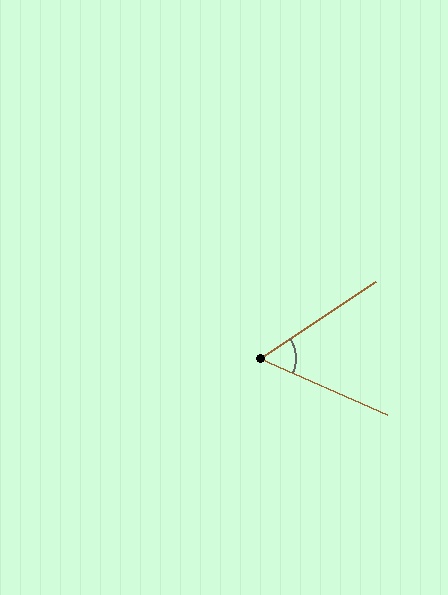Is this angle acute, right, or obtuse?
It is acute.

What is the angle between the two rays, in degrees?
Approximately 57 degrees.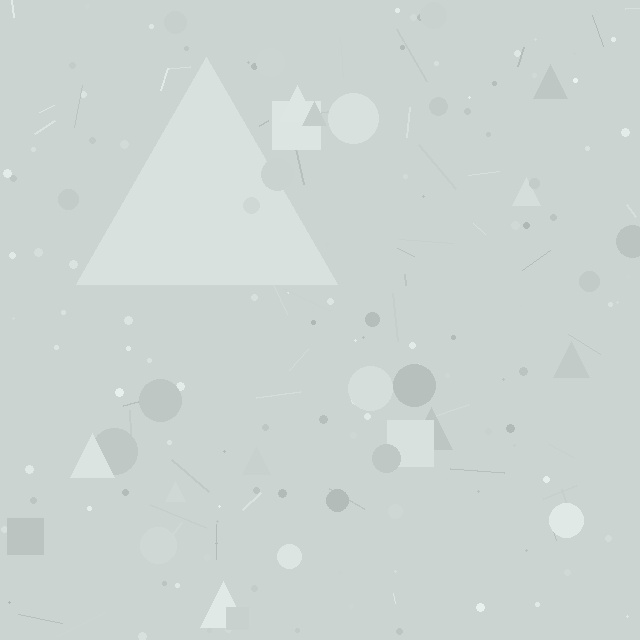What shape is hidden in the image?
A triangle is hidden in the image.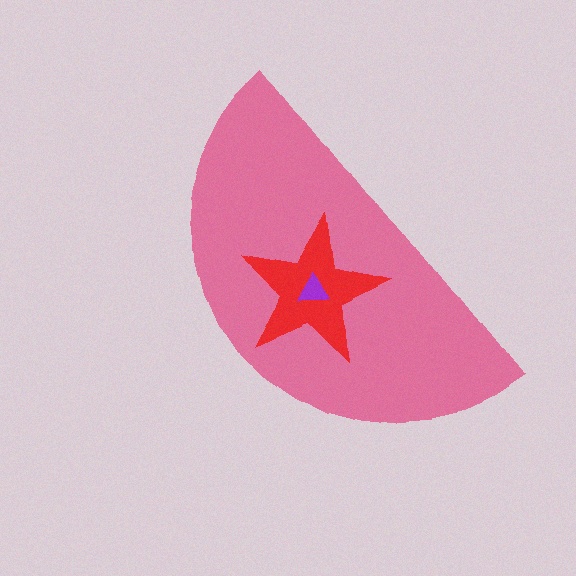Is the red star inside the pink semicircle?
Yes.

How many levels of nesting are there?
3.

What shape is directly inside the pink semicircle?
The red star.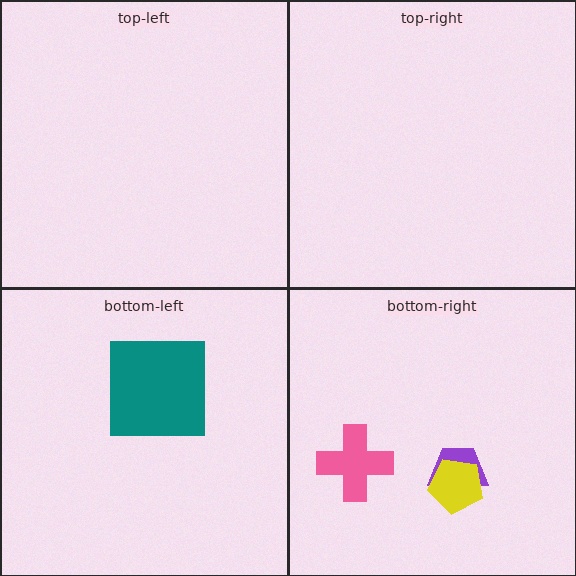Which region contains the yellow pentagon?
The bottom-right region.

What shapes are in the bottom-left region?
The teal square.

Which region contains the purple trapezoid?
The bottom-right region.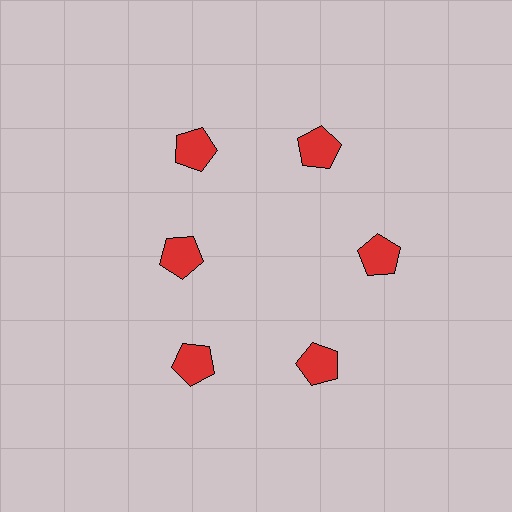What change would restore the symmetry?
The symmetry would be restored by moving it outward, back onto the ring so that all 6 pentagons sit at equal angles and equal distance from the center.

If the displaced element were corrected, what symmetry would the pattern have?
It would have 6-fold rotational symmetry — the pattern would map onto itself every 60 degrees.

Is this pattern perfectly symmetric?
No. The 6 red pentagons are arranged in a ring, but one element near the 9 o'clock position is pulled inward toward the center, breaking the 6-fold rotational symmetry.